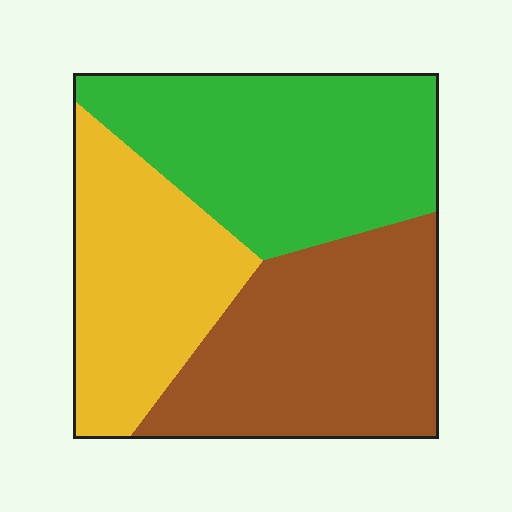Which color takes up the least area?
Yellow, at roughly 30%.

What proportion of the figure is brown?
Brown takes up about three eighths (3/8) of the figure.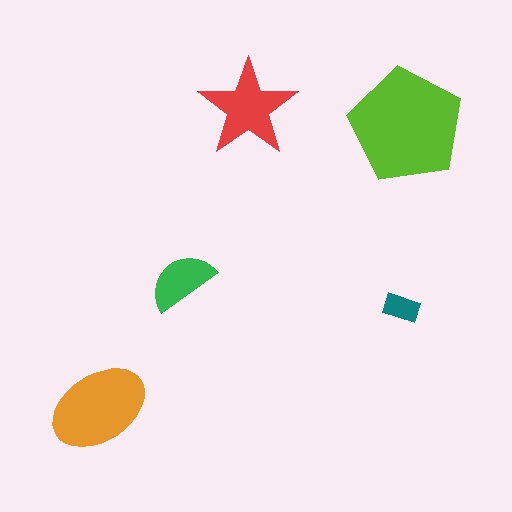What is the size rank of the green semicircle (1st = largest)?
4th.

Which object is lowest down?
The orange ellipse is bottommost.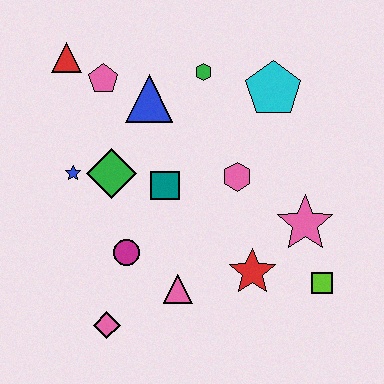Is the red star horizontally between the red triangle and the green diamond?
No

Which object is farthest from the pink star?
The red triangle is farthest from the pink star.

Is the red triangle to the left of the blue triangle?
Yes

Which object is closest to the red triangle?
The pink pentagon is closest to the red triangle.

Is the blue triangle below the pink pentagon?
Yes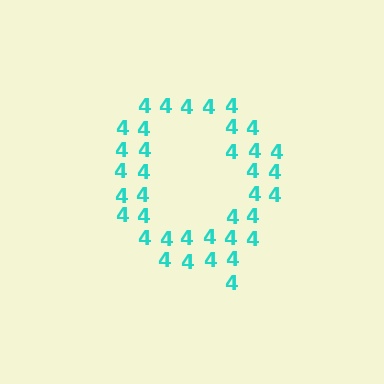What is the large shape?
The large shape is the letter Q.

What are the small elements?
The small elements are digit 4's.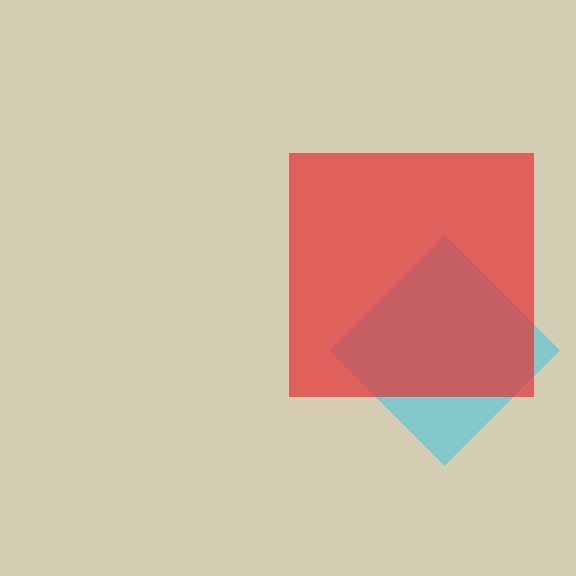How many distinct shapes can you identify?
There are 2 distinct shapes: a cyan diamond, a red square.